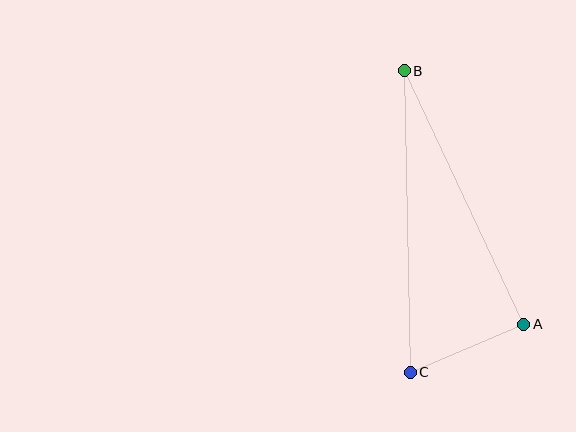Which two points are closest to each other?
Points A and C are closest to each other.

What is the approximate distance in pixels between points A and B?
The distance between A and B is approximately 280 pixels.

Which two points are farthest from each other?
Points B and C are farthest from each other.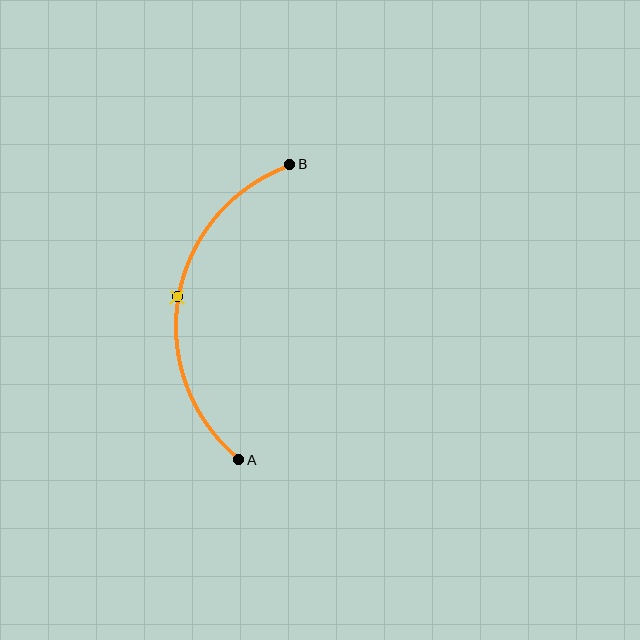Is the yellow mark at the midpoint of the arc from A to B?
Yes. The yellow mark lies on the arc at equal arc-length from both A and B — it is the arc midpoint.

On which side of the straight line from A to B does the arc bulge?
The arc bulges to the left of the straight line connecting A and B.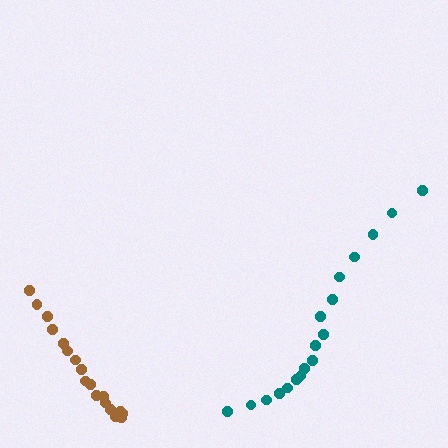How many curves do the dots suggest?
There are 2 distinct paths.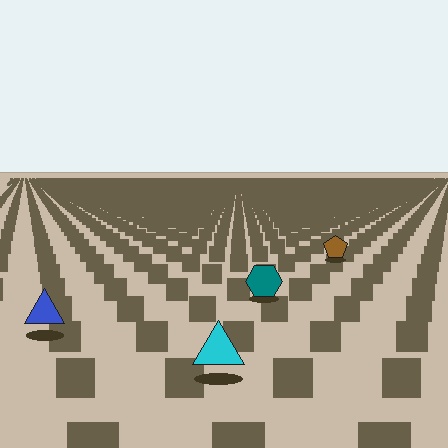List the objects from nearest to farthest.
From nearest to farthest: the cyan triangle, the blue triangle, the teal hexagon, the brown pentagon.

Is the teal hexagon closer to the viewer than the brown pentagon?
Yes. The teal hexagon is closer — you can tell from the texture gradient: the ground texture is coarser near it.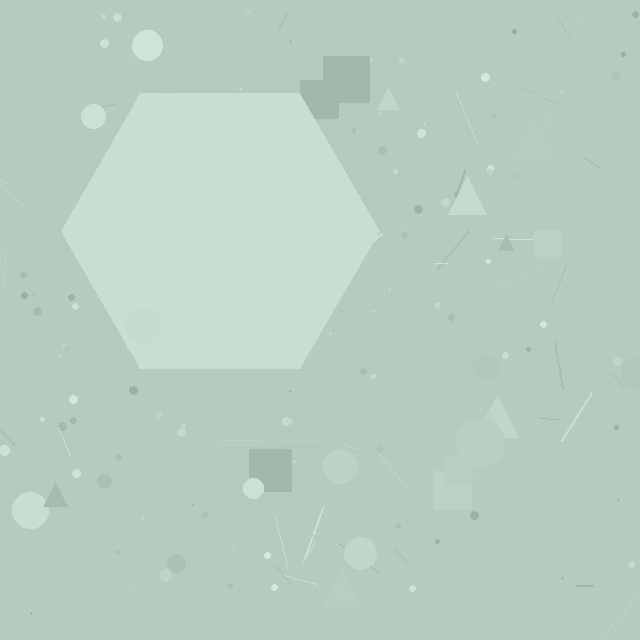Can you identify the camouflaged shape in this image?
The camouflaged shape is a hexagon.